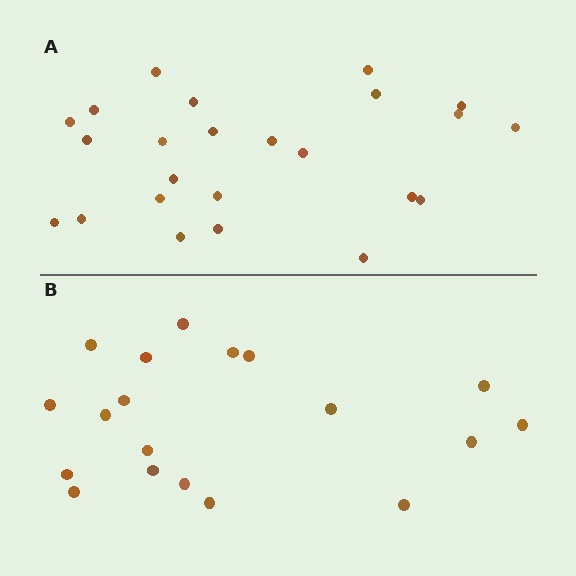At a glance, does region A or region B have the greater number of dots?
Region A (the top region) has more dots.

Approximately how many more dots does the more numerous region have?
Region A has about 5 more dots than region B.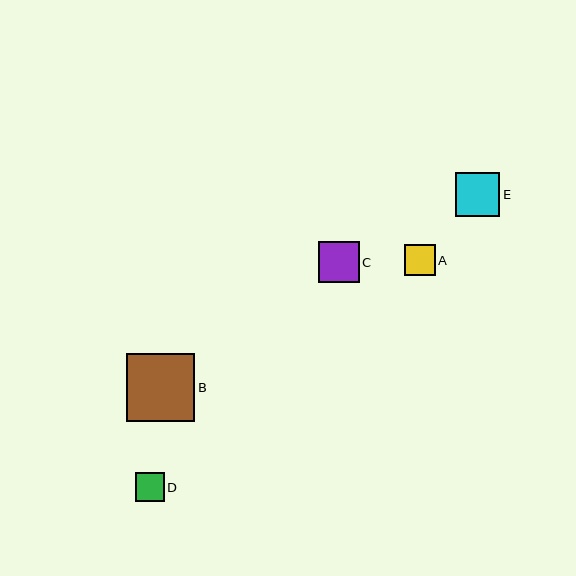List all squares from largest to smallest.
From largest to smallest: B, E, C, A, D.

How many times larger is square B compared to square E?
Square B is approximately 1.5 times the size of square E.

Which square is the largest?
Square B is the largest with a size of approximately 68 pixels.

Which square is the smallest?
Square D is the smallest with a size of approximately 29 pixels.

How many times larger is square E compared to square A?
Square E is approximately 1.4 times the size of square A.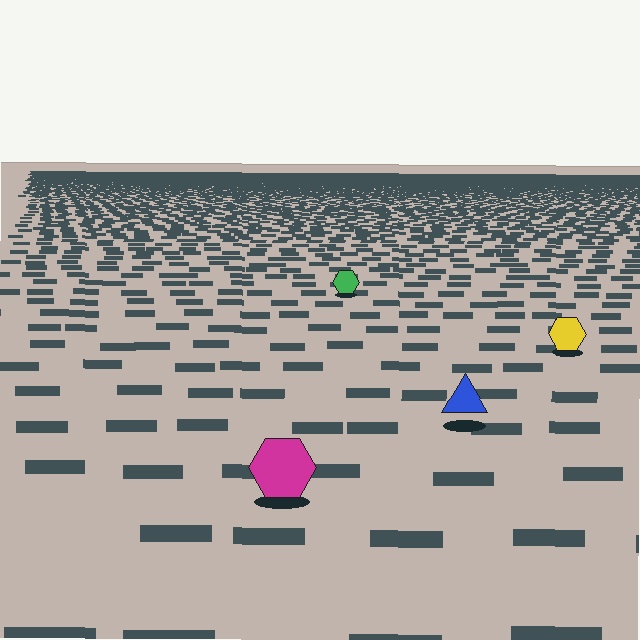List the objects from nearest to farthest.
From nearest to farthest: the magenta hexagon, the blue triangle, the yellow hexagon, the green hexagon.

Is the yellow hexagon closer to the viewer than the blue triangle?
No. The blue triangle is closer — you can tell from the texture gradient: the ground texture is coarser near it.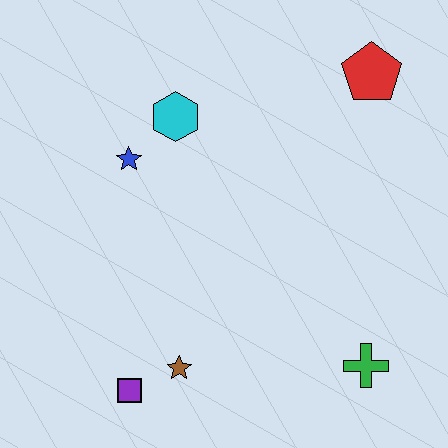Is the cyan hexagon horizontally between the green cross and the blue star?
Yes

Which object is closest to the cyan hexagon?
The blue star is closest to the cyan hexagon.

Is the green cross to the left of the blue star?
No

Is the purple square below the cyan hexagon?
Yes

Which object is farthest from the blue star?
The green cross is farthest from the blue star.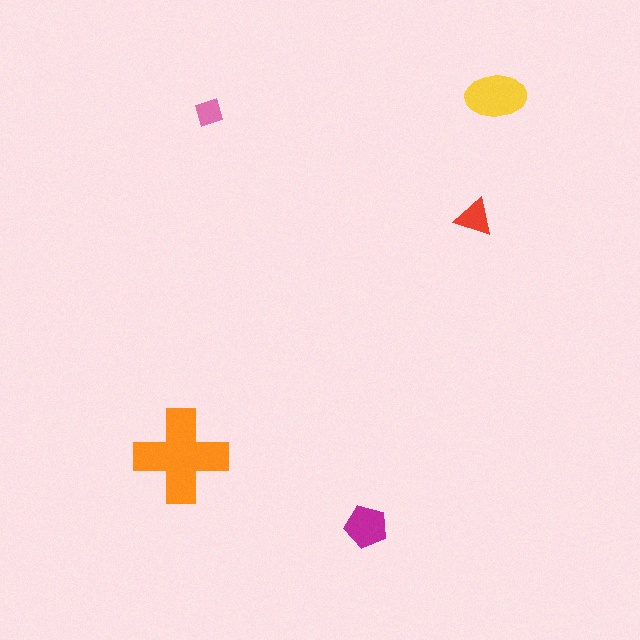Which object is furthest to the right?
The yellow ellipse is rightmost.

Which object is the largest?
The orange cross.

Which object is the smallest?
The pink diamond.